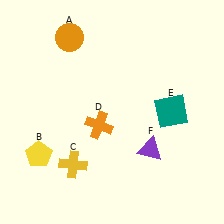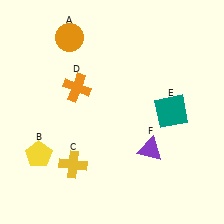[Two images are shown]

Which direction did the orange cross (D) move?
The orange cross (D) moved up.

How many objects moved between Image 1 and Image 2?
1 object moved between the two images.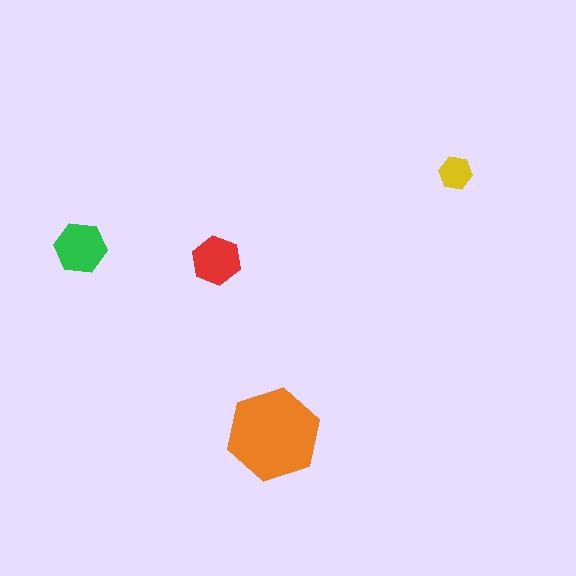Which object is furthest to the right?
The yellow hexagon is rightmost.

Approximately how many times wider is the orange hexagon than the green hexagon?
About 2 times wider.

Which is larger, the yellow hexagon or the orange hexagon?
The orange one.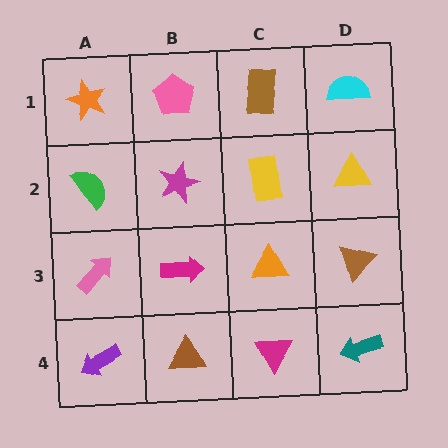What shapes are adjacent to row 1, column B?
A magenta star (row 2, column B), an orange star (row 1, column A), a brown rectangle (row 1, column C).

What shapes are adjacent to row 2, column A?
An orange star (row 1, column A), a pink arrow (row 3, column A), a magenta star (row 2, column B).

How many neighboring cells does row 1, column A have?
2.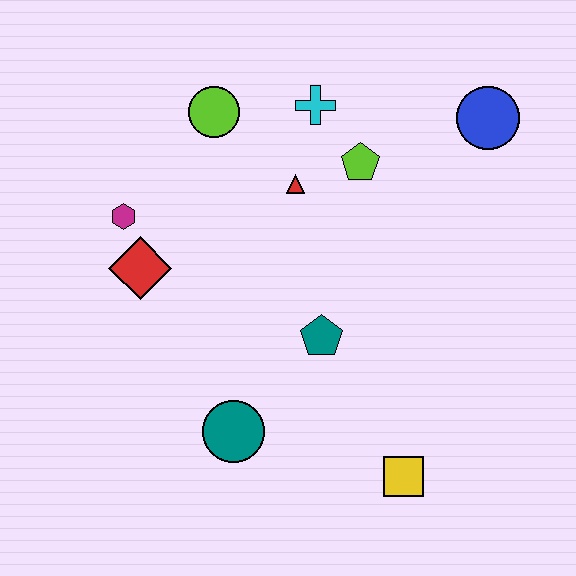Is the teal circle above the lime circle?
No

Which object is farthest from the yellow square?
The lime circle is farthest from the yellow square.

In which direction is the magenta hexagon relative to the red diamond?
The magenta hexagon is above the red diamond.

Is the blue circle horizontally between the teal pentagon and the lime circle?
No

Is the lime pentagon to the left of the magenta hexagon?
No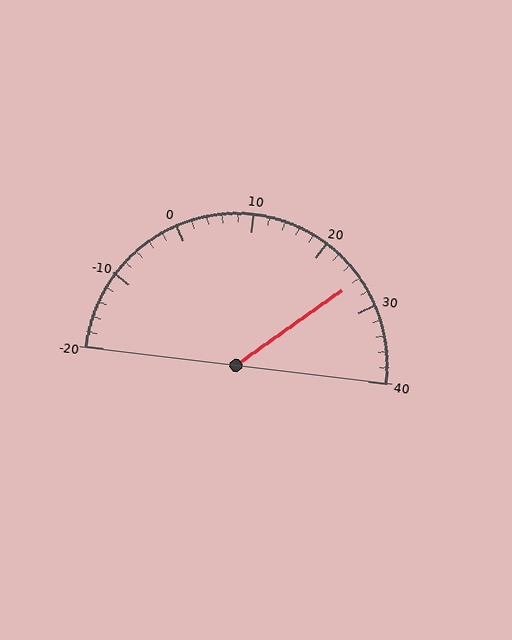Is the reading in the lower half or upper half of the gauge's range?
The reading is in the upper half of the range (-20 to 40).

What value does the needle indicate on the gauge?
The needle indicates approximately 26.